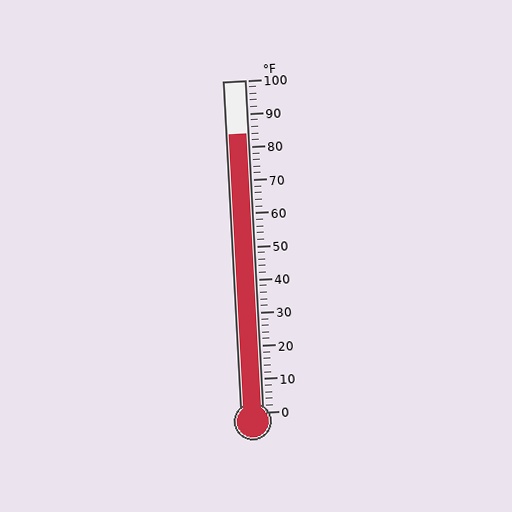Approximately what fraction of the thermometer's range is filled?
The thermometer is filled to approximately 85% of its range.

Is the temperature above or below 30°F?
The temperature is above 30°F.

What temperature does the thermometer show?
The thermometer shows approximately 84°F.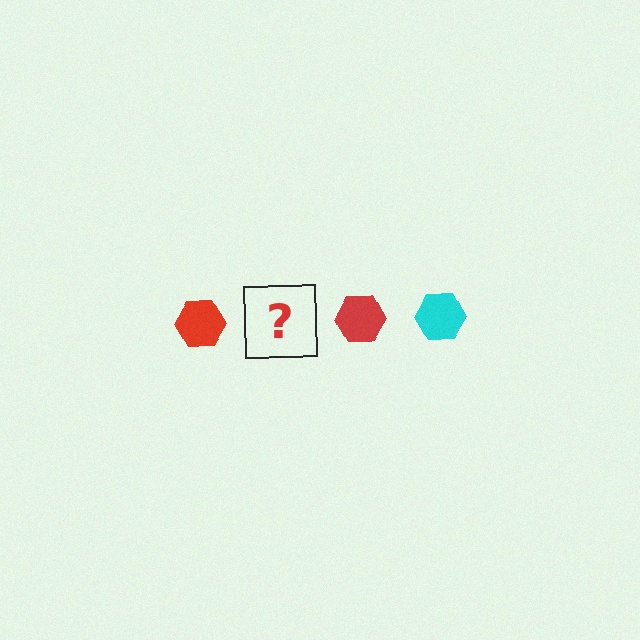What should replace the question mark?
The question mark should be replaced with a cyan hexagon.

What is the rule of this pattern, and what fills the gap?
The rule is that the pattern cycles through red, cyan hexagons. The gap should be filled with a cyan hexagon.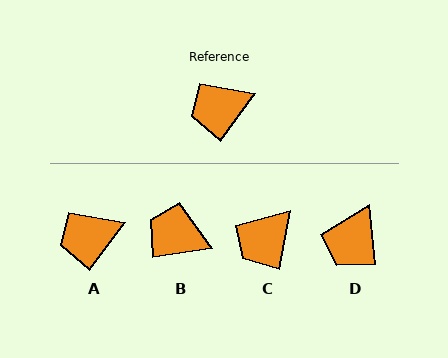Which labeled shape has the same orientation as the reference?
A.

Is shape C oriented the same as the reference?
No, it is off by about 25 degrees.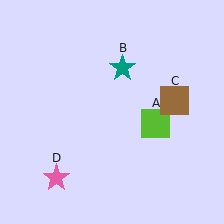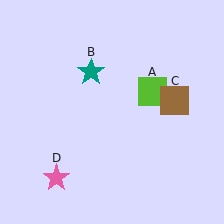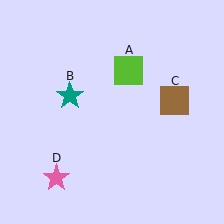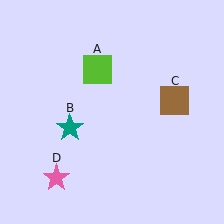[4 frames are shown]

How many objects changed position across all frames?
2 objects changed position: lime square (object A), teal star (object B).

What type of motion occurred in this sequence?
The lime square (object A), teal star (object B) rotated counterclockwise around the center of the scene.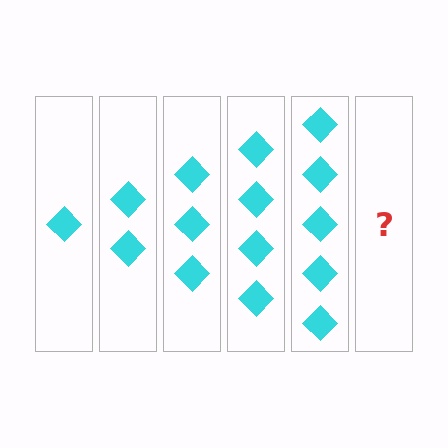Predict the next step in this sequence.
The next step is 6 diamonds.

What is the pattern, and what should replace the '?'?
The pattern is that each step adds one more diamond. The '?' should be 6 diamonds.